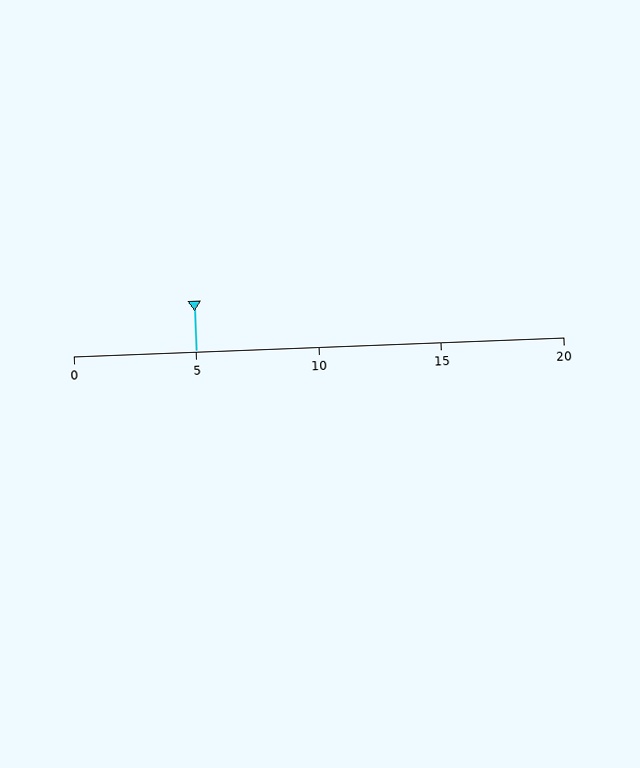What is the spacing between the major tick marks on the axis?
The major ticks are spaced 5 apart.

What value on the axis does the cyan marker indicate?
The marker indicates approximately 5.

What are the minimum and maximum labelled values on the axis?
The axis runs from 0 to 20.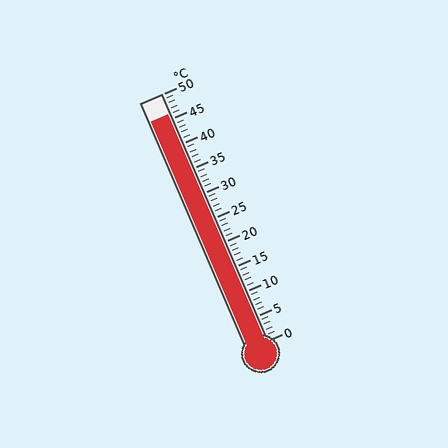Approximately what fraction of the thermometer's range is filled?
The thermometer is filled to approximately 90% of its range.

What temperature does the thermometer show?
The thermometer shows approximately 46°C.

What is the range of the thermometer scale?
The thermometer scale ranges from 0°C to 50°C.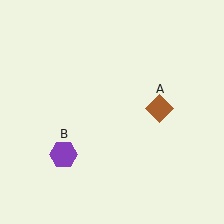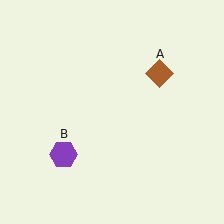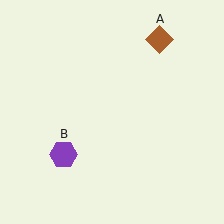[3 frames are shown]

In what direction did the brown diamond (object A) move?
The brown diamond (object A) moved up.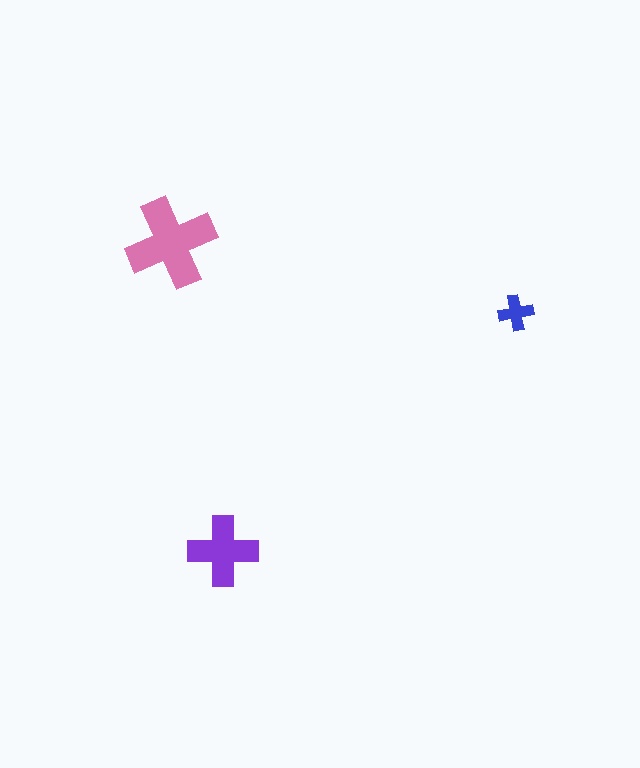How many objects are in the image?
There are 3 objects in the image.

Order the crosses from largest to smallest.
the pink one, the purple one, the blue one.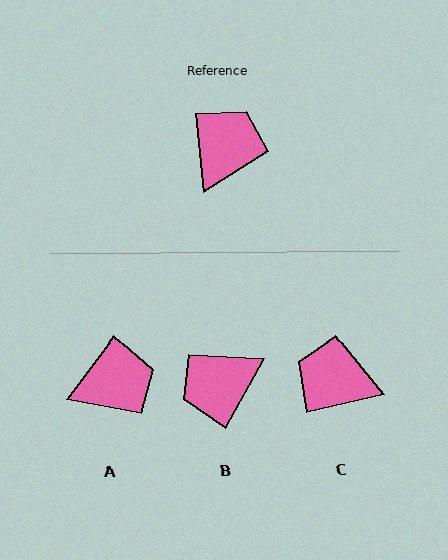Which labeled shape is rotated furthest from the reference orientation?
B, about 145 degrees away.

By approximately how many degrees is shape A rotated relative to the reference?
Approximately 43 degrees clockwise.